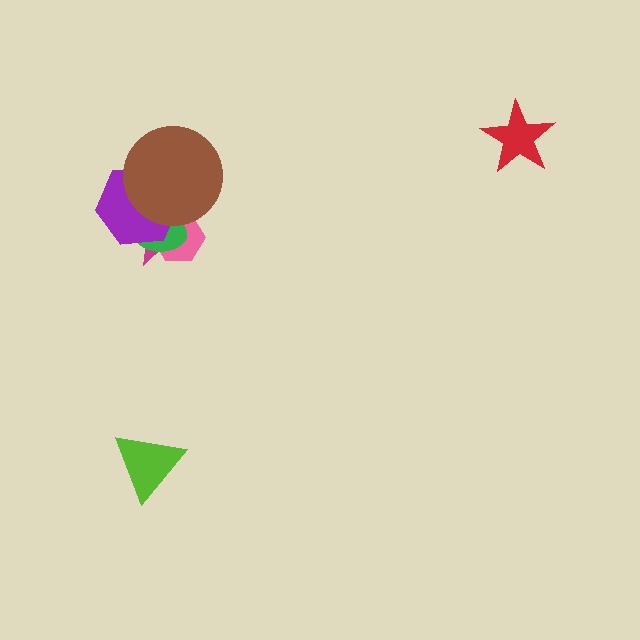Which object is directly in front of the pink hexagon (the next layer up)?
The green ellipse is directly in front of the pink hexagon.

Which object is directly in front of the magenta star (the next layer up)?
The pink hexagon is directly in front of the magenta star.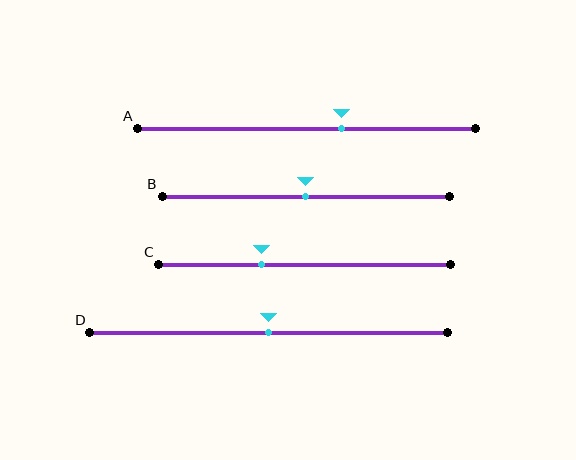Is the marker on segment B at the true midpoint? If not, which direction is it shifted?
Yes, the marker on segment B is at the true midpoint.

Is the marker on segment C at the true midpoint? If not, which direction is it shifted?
No, the marker on segment C is shifted to the left by about 15% of the segment length.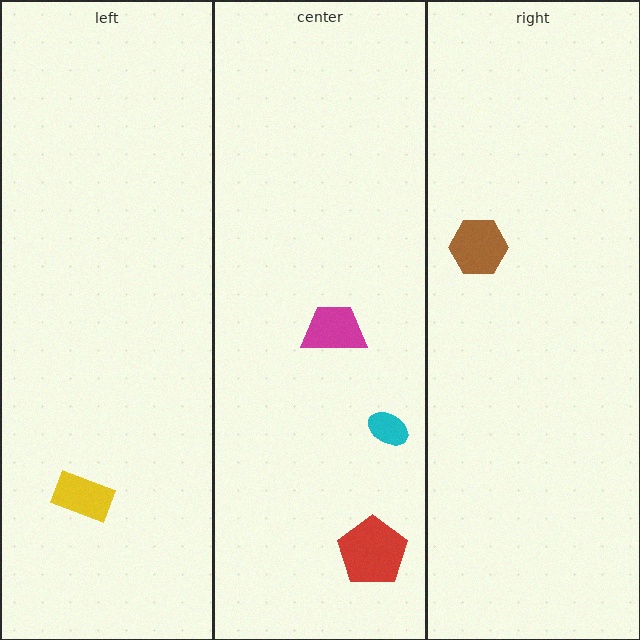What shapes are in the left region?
The yellow rectangle.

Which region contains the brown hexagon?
The right region.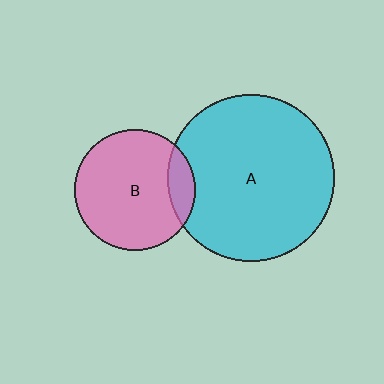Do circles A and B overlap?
Yes.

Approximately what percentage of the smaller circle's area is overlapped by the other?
Approximately 15%.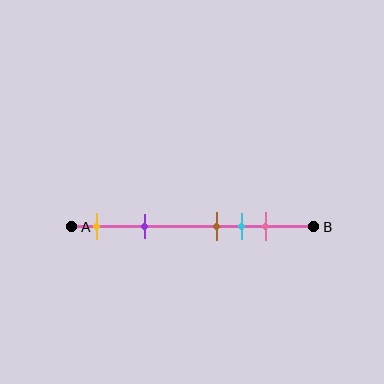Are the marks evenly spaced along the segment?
No, the marks are not evenly spaced.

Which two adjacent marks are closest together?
The brown and cyan marks are the closest adjacent pair.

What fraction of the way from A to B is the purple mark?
The purple mark is approximately 30% (0.3) of the way from A to B.